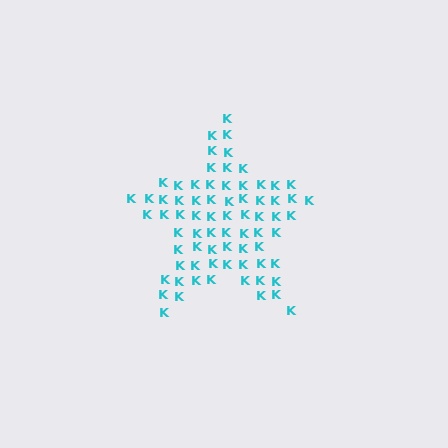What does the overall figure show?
The overall figure shows a star.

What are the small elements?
The small elements are letter K's.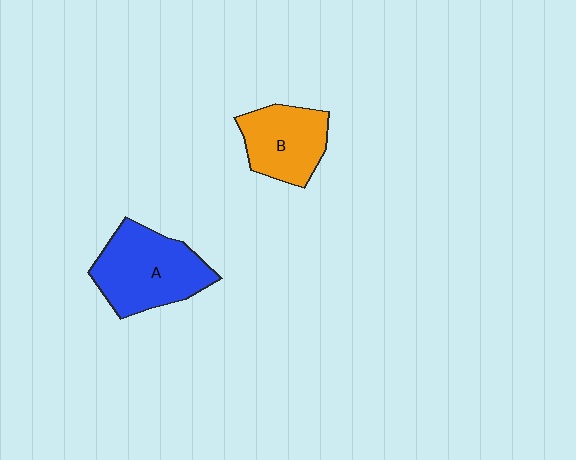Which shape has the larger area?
Shape A (blue).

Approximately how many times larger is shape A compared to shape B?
Approximately 1.3 times.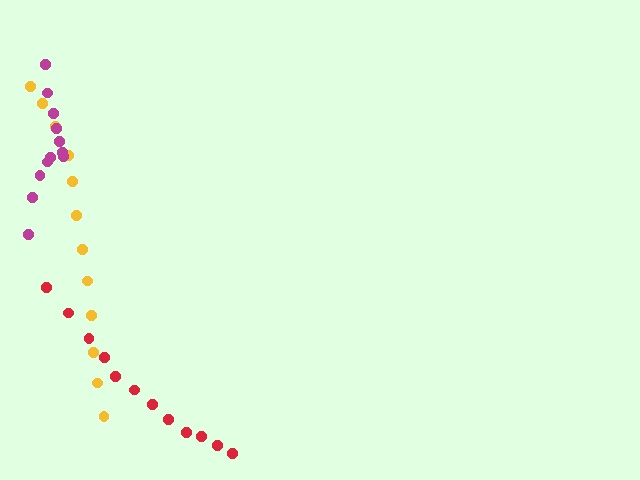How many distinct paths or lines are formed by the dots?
There are 3 distinct paths.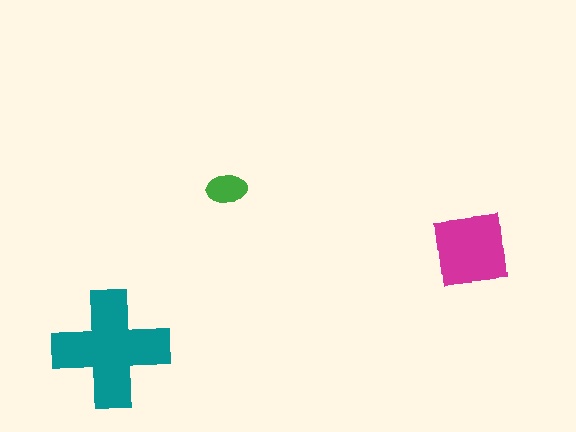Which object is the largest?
The teal cross.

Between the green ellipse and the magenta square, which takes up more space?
The magenta square.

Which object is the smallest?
The green ellipse.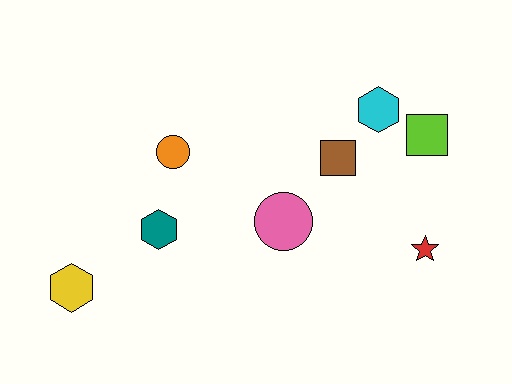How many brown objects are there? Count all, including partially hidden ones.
There is 1 brown object.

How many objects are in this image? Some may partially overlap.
There are 8 objects.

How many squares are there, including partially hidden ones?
There are 2 squares.